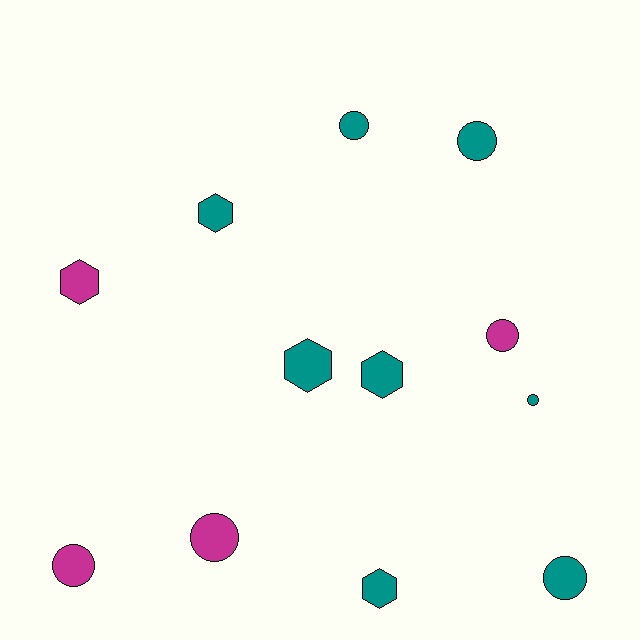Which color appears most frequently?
Teal, with 8 objects.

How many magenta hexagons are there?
There is 1 magenta hexagon.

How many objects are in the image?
There are 12 objects.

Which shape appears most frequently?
Circle, with 7 objects.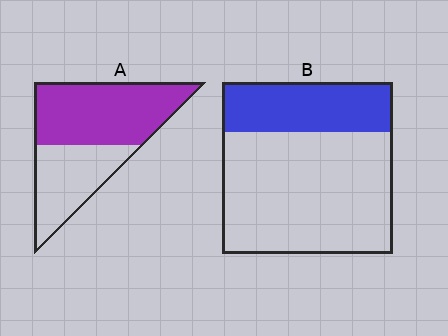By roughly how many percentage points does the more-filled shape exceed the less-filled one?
By roughly 30 percentage points (A over B).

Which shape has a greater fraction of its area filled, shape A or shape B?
Shape A.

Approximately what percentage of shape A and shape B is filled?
A is approximately 60% and B is approximately 30%.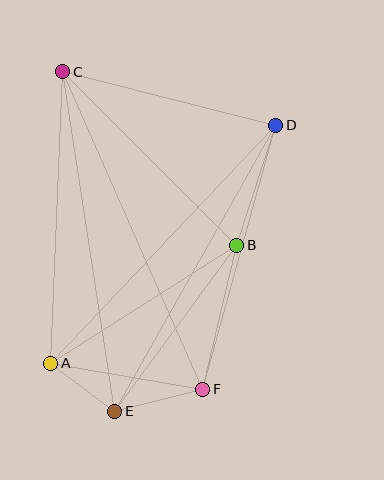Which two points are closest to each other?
Points A and E are closest to each other.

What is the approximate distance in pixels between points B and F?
The distance between B and F is approximately 148 pixels.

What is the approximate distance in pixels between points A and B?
The distance between A and B is approximately 220 pixels.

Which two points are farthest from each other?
Points C and F are farthest from each other.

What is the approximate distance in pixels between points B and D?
The distance between B and D is approximately 126 pixels.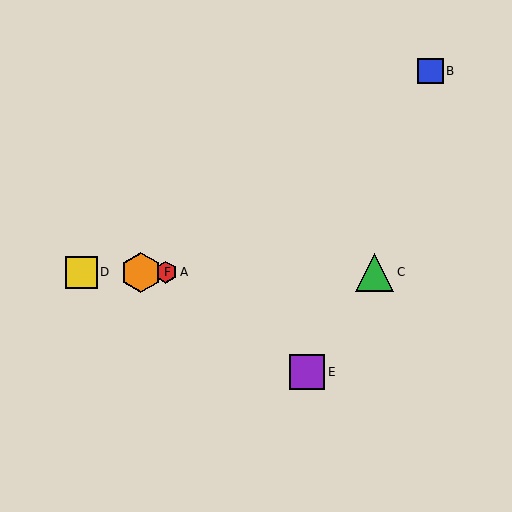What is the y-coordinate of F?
Object F is at y≈272.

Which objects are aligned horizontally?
Objects A, C, D, F are aligned horizontally.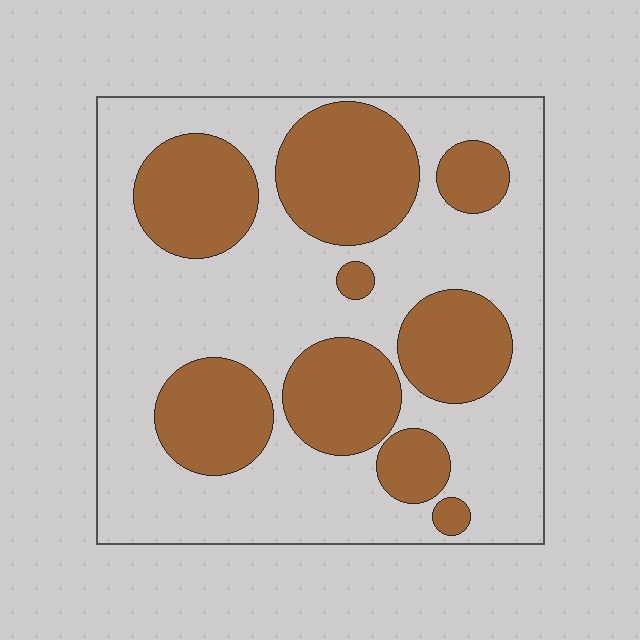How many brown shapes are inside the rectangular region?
9.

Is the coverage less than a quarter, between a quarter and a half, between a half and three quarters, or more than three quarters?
Between a quarter and a half.